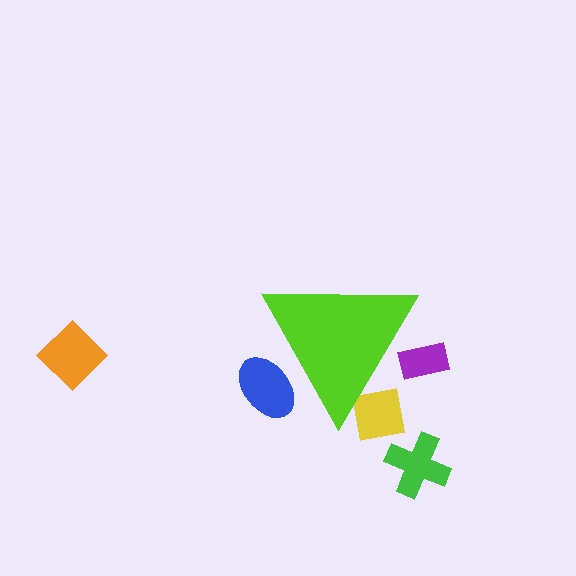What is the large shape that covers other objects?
A lime triangle.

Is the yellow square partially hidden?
Yes, the yellow square is partially hidden behind the lime triangle.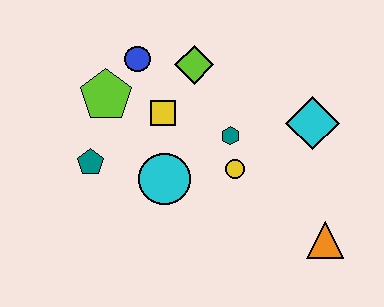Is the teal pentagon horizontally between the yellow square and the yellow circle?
No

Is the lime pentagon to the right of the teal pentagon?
Yes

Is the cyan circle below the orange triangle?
No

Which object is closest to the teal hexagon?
The yellow circle is closest to the teal hexagon.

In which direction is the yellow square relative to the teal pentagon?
The yellow square is to the right of the teal pentagon.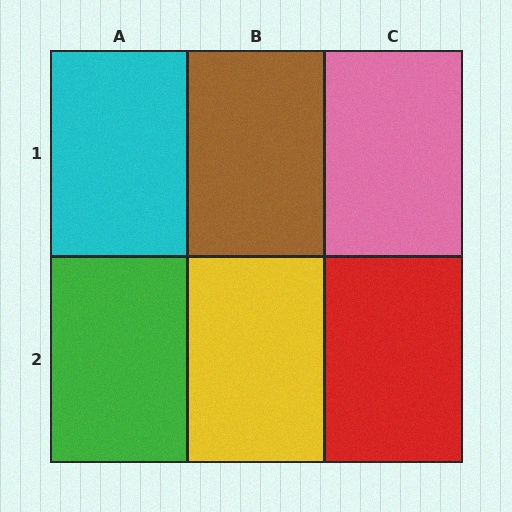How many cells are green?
1 cell is green.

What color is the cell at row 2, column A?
Green.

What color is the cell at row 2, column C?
Red.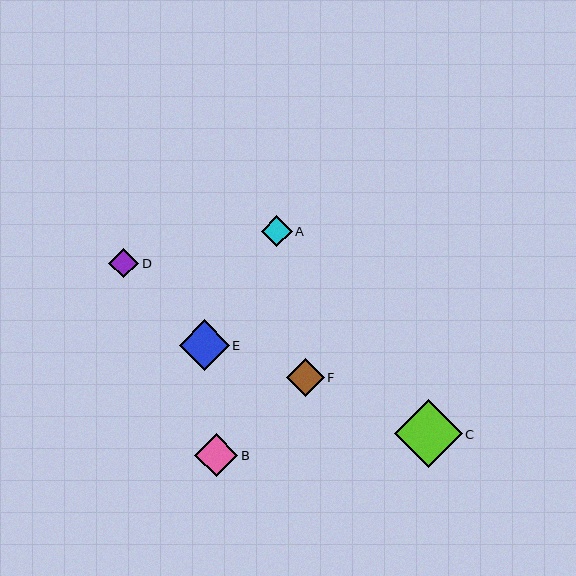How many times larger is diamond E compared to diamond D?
Diamond E is approximately 1.7 times the size of diamond D.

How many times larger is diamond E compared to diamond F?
Diamond E is approximately 1.3 times the size of diamond F.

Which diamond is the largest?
Diamond C is the largest with a size of approximately 68 pixels.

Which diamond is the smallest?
Diamond D is the smallest with a size of approximately 30 pixels.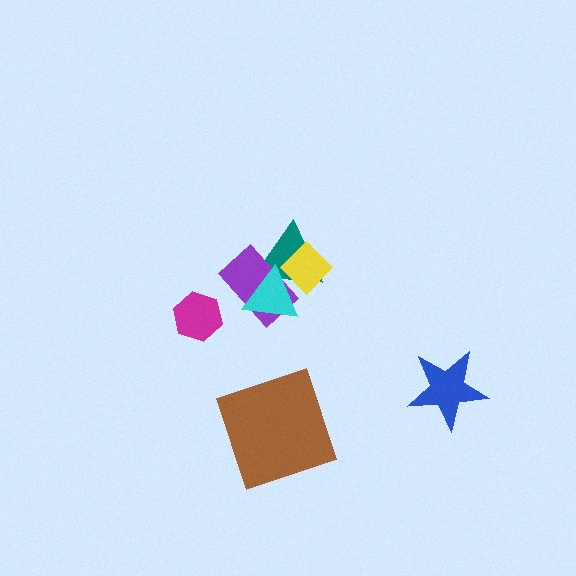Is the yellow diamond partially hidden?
Yes, it is partially covered by another shape.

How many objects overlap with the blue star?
0 objects overlap with the blue star.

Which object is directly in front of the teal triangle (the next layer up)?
The yellow diamond is directly in front of the teal triangle.